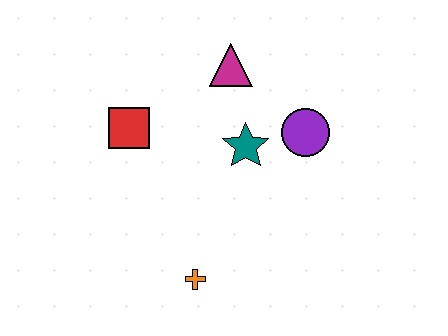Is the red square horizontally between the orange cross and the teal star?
No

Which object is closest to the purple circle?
The teal star is closest to the purple circle.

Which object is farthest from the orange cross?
The magenta triangle is farthest from the orange cross.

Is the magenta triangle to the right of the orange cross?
Yes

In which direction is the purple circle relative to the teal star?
The purple circle is to the right of the teal star.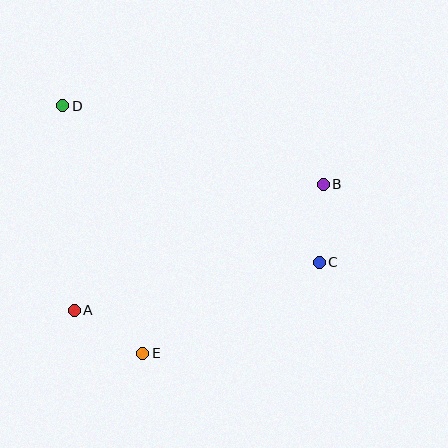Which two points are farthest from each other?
Points C and D are farthest from each other.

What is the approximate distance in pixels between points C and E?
The distance between C and E is approximately 199 pixels.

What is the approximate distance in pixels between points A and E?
The distance between A and E is approximately 81 pixels.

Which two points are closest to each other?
Points B and C are closest to each other.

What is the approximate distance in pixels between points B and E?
The distance between B and E is approximately 247 pixels.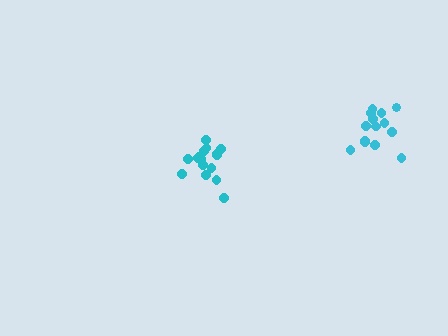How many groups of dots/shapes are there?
There are 2 groups.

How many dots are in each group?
Group 1: 14 dots, Group 2: 16 dots (30 total).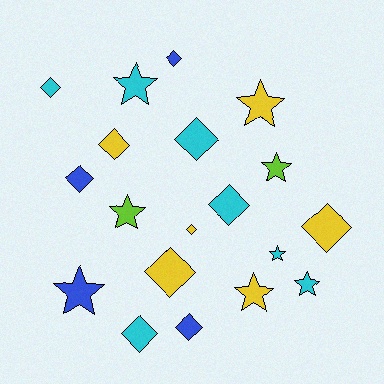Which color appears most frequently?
Cyan, with 7 objects.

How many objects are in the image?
There are 19 objects.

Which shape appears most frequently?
Diamond, with 11 objects.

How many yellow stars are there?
There are 2 yellow stars.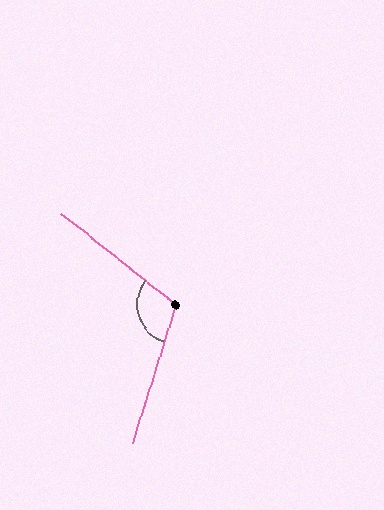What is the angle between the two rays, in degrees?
Approximately 111 degrees.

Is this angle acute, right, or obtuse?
It is obtuse.